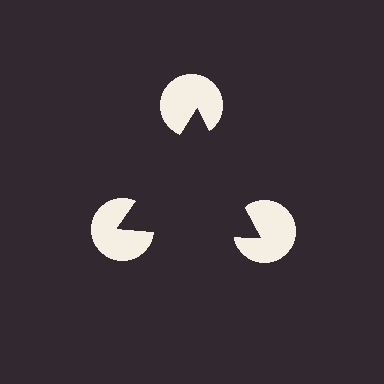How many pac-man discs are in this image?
There are 3 — one at each vertex of the illusory triangle.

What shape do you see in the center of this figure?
An illusory triangle — its edges are inferred from the aligned wedge cuts in the pac-man discs, not physically drawn.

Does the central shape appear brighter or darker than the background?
It typically appears slightly darker than the background, even though no actual brightness change is drawn.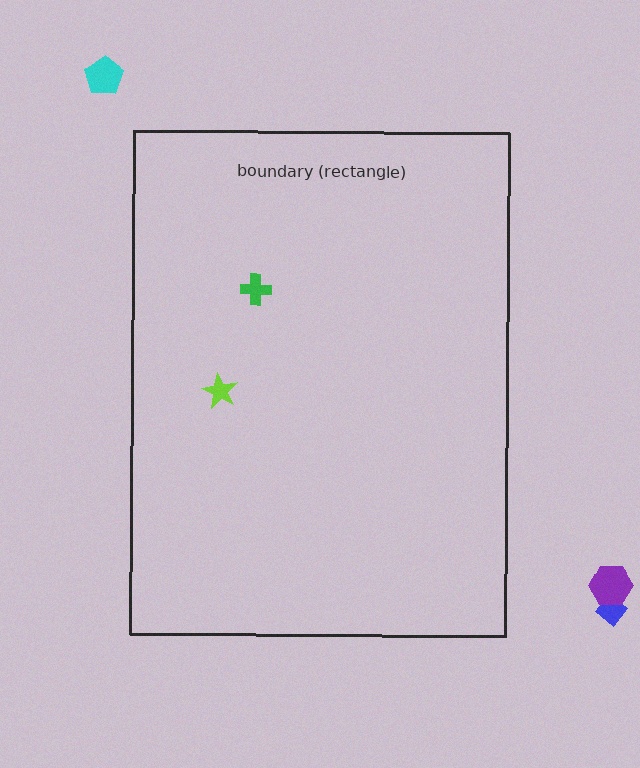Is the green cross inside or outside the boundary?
Inside.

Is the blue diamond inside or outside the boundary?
Outside.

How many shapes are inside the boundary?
2 inside, 3 outside.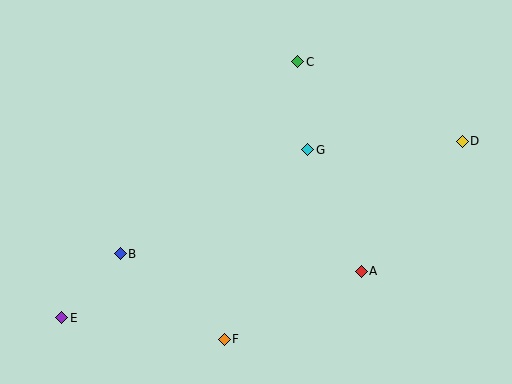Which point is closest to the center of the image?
Point G at (308, 150) is closest to the center.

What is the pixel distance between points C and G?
The distance between C and G is 88 pixels.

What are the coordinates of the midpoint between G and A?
The midpoint between G and A is at (335, 210).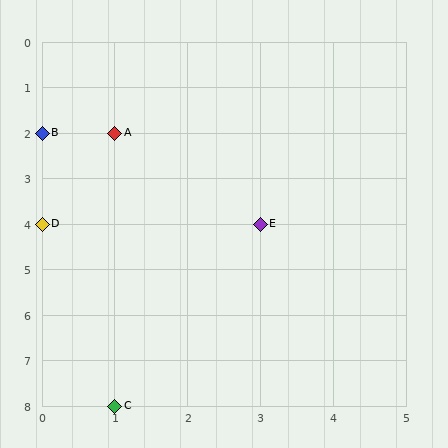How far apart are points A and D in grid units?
Points A and D are 1 column and 2 rows apart (about 2.2 grid units diagonally).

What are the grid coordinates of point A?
Point A is at grid coordinates (1, 2).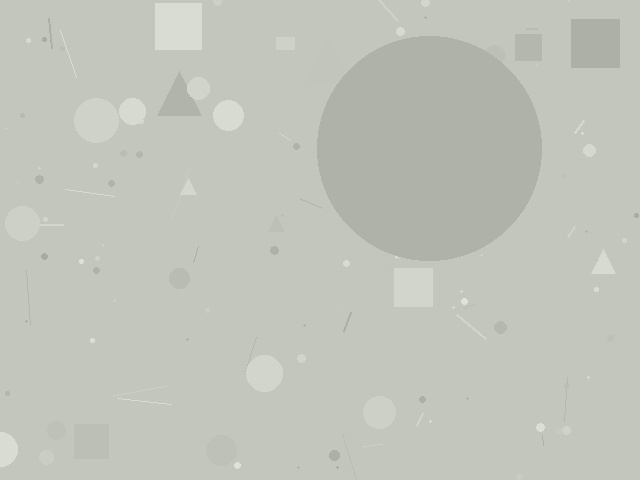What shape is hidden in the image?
A circle is hidden in the image.